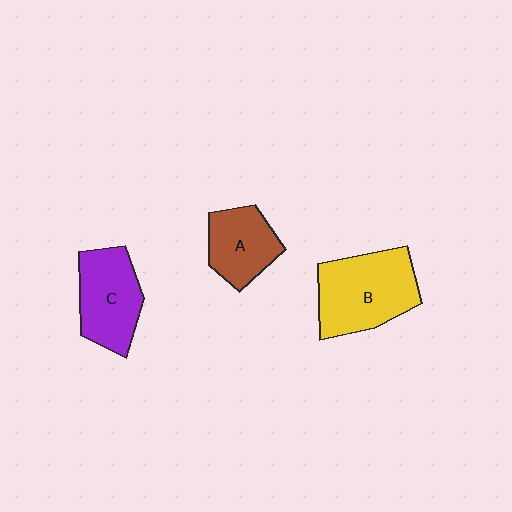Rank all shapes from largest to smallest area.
From largest to smallest: B (yellow), C (purple), A (brown).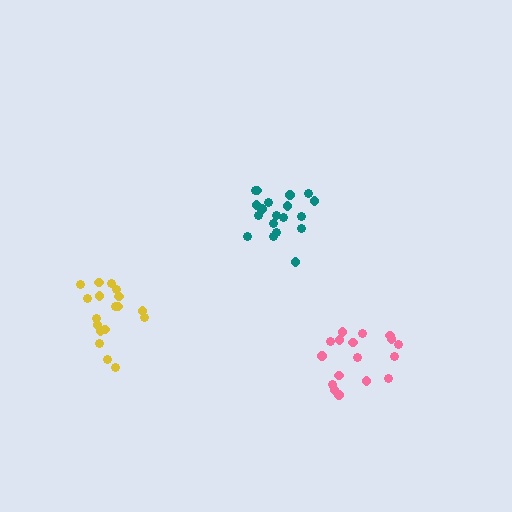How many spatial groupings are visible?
There are 3 spatial groupings.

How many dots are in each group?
Group 1: 19 dots, Group 2: 17 dots, Group 3: 18 dots (54 total).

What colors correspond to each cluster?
The clusters are colored: teal, pink, yellow.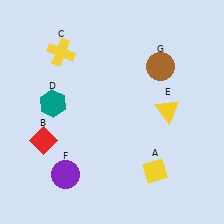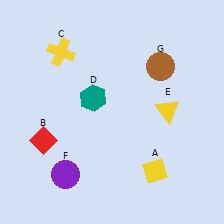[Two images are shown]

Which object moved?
The teal hexagon (D) moved right.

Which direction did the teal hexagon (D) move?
The teal hexagon (D) moved right.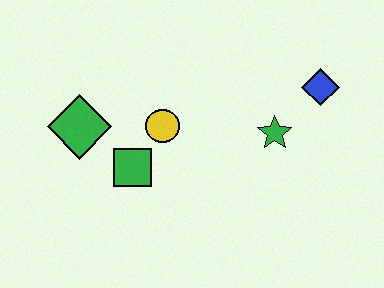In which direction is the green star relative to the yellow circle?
The green star is to the right of the yellow circle.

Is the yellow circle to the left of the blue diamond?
Yes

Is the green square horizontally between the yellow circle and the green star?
No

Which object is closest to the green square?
The yellow circle is closest to the green square.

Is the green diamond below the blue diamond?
Yes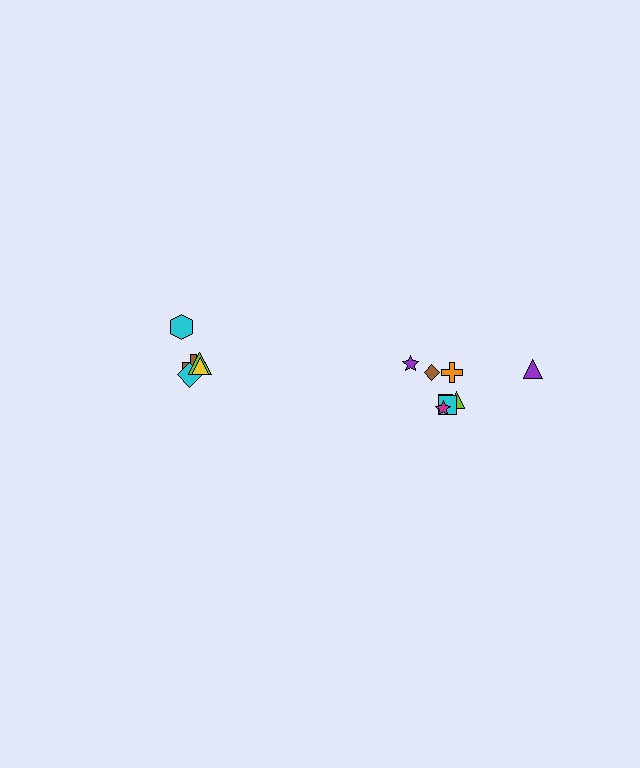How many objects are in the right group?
There are 8 objects.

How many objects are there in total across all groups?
There are 13 objects.